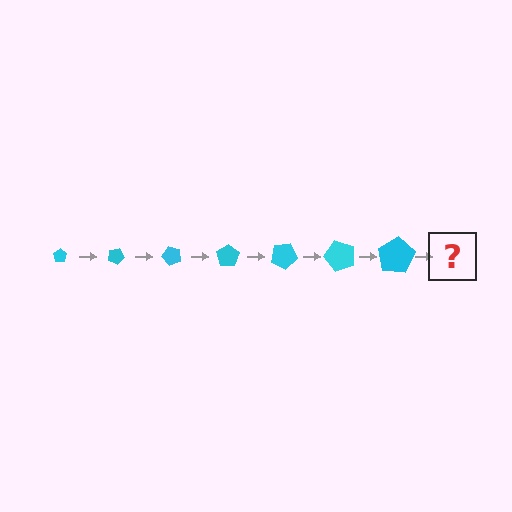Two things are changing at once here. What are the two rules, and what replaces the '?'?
The two rules are that the pentagon grows larger each step and it rotates 25 degrees each step. The '?' should be a pentagon, larger than the previous one and rotated 175 degrees from the start.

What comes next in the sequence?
The next element should be a pentagon, larger than the previous one and rotated 175 degrees from the start.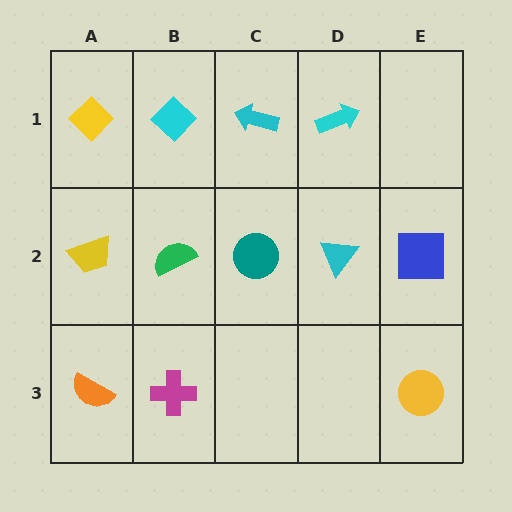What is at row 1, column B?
A cyan diamond.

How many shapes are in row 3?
3 shapes.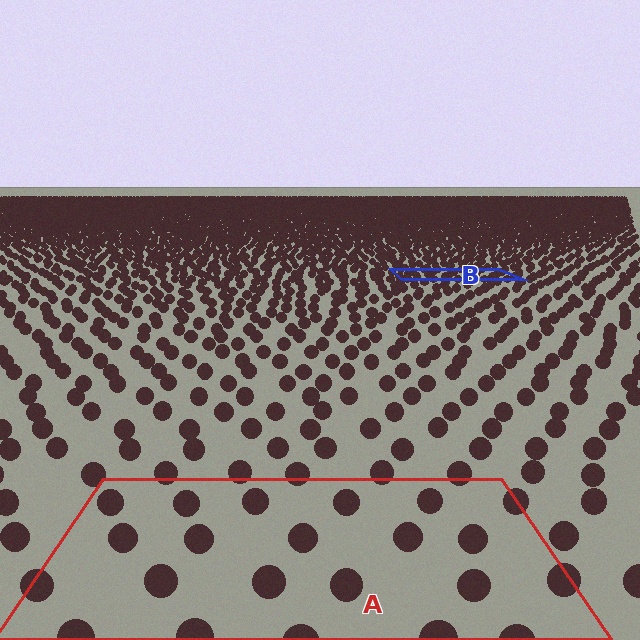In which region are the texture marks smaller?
The texture marks are smaller in region B, because it is farther away.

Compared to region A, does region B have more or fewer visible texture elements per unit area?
Region B has more texture elements per unit area — they are packed more densely because it is farther away.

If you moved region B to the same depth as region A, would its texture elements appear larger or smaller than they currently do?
They would appear larger. At a closer depth, the same texture elements are projected at a bigger on-screen size.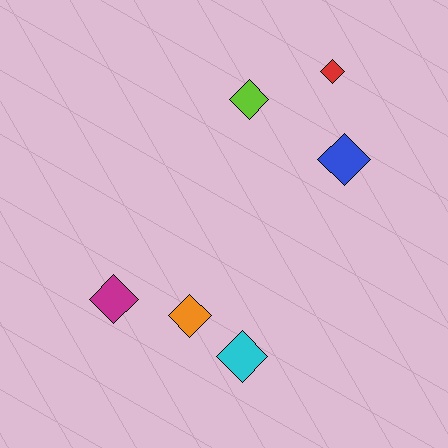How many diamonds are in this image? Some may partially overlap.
There are 6 diamonds.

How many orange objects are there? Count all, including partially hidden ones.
There is 1 orange object.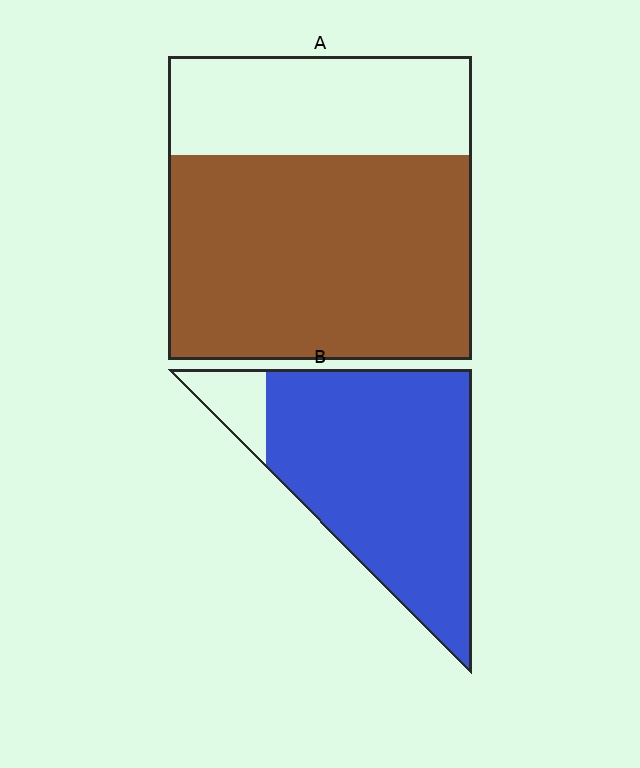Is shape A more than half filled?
Yes.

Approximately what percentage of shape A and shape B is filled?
A is approximately 65% and B is approximately 90%.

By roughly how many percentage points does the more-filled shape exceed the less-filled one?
By roughly 20 percentage points (B over A).